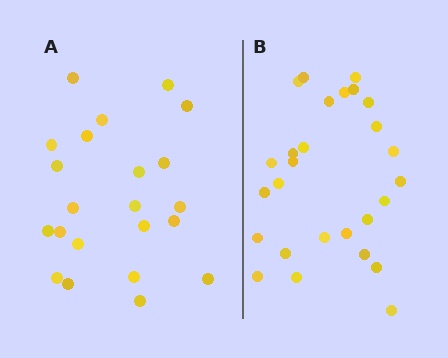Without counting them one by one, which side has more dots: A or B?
Region B (the right region) has more dots.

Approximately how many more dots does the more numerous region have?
Region B has about 5 more dots than region A.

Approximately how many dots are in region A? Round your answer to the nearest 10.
About 20 dots. (The exact count is 22, which rounds to 20.)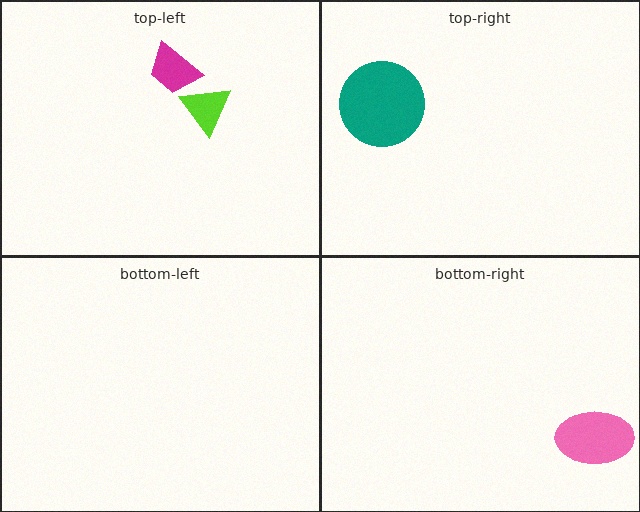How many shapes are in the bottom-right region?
1.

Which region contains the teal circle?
The top-right region.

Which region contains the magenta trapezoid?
The top-left region.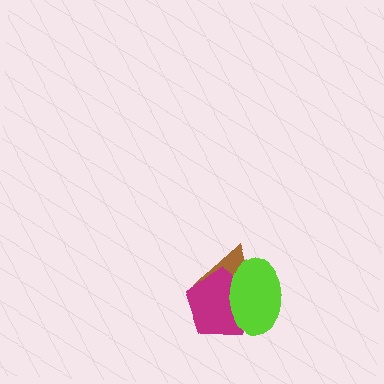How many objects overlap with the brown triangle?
2 objects overlap with the brown triangle.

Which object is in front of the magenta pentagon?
The lime ellipse is in front of the magenta pentagon.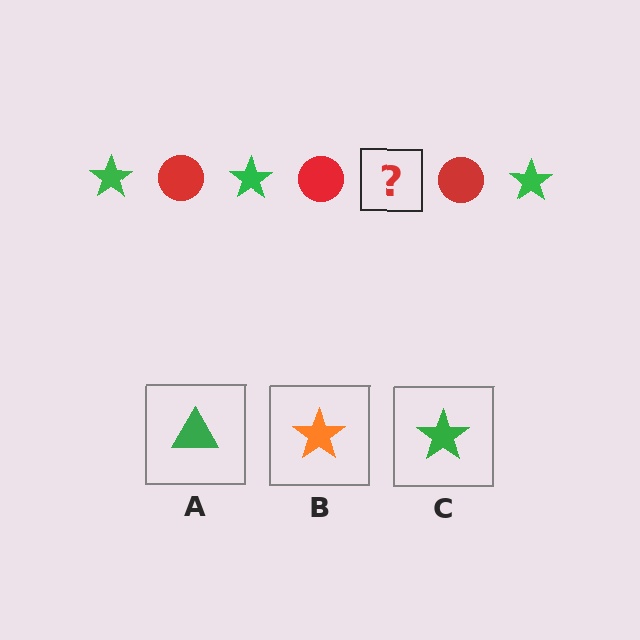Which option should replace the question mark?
Option C.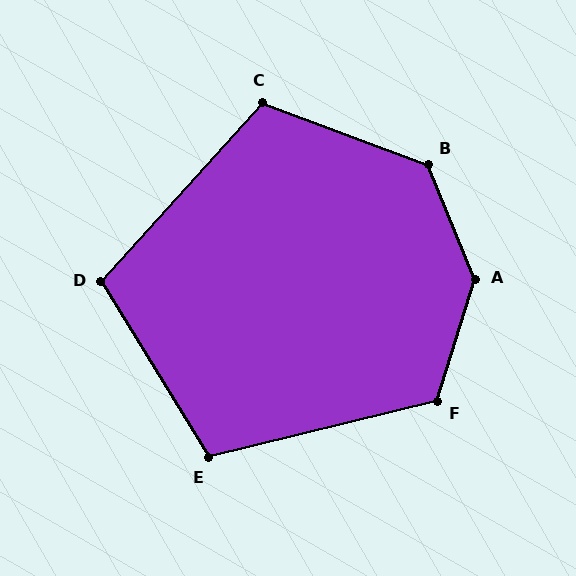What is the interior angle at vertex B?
Approximately 132 degrees (obtuse).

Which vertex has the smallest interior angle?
D, at approximately 107 degrees.